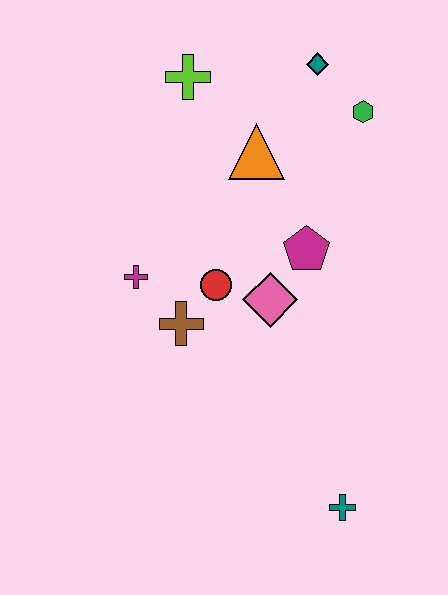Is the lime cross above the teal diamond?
No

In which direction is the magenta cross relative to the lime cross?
The magenta cross is below the lime cross.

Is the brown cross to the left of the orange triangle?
Yes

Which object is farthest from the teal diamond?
The teal cross is farthest from the teal diamond.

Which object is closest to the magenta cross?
The brown cross is closest to the magenta cross.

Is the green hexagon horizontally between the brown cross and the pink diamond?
No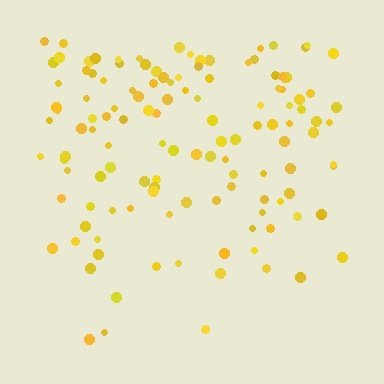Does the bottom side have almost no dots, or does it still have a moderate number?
Still a moderate number, just noticeably fewer than the top.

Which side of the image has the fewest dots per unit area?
The bottom.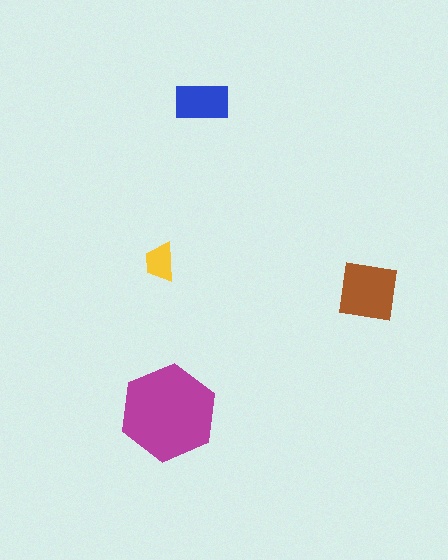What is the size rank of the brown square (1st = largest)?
2nd.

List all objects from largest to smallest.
The magenta hexagon, the brown square, the blue rectangle, the yellow trapezoid.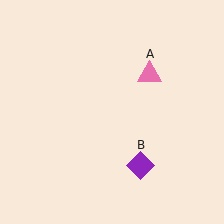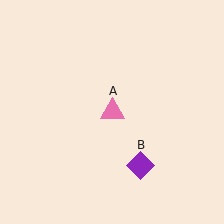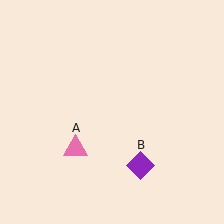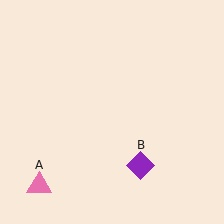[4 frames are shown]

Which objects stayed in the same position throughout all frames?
Purple diamond (object B) remained stationary.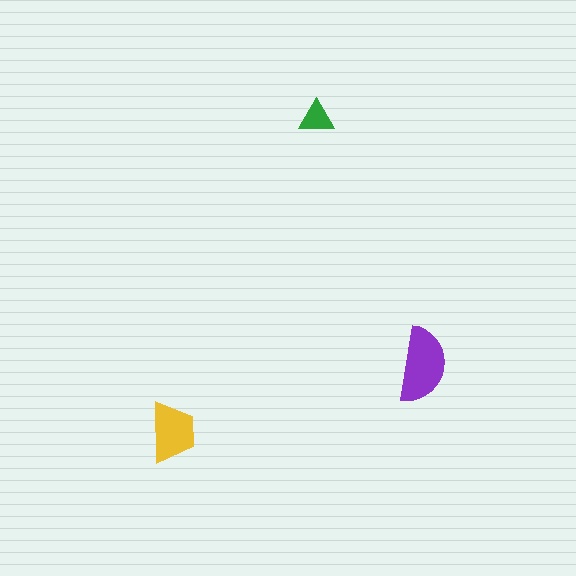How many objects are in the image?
There are 3 objects in the image.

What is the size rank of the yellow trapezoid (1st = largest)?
2nd.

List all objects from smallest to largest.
The green triangle, the yellow trapezoid, the purple semicircle.